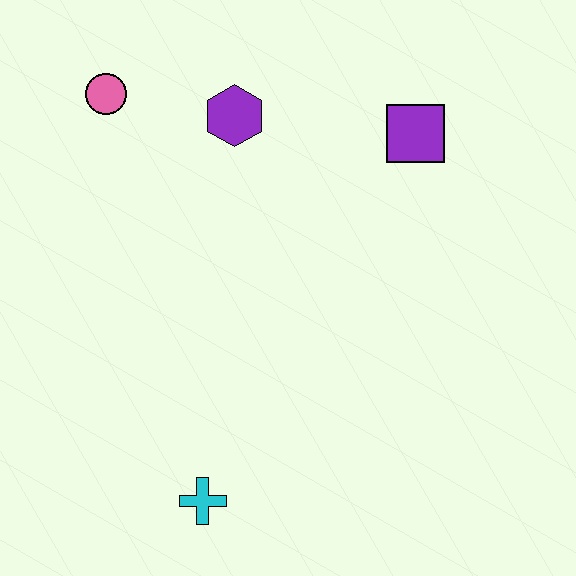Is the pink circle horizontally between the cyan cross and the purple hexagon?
No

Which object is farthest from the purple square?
The cyan cross is farthest from the purple square.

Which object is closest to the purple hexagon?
The pink circle is closest to the purple hexagon.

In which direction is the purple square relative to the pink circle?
The purple square is to the right of the pink circle.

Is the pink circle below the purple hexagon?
No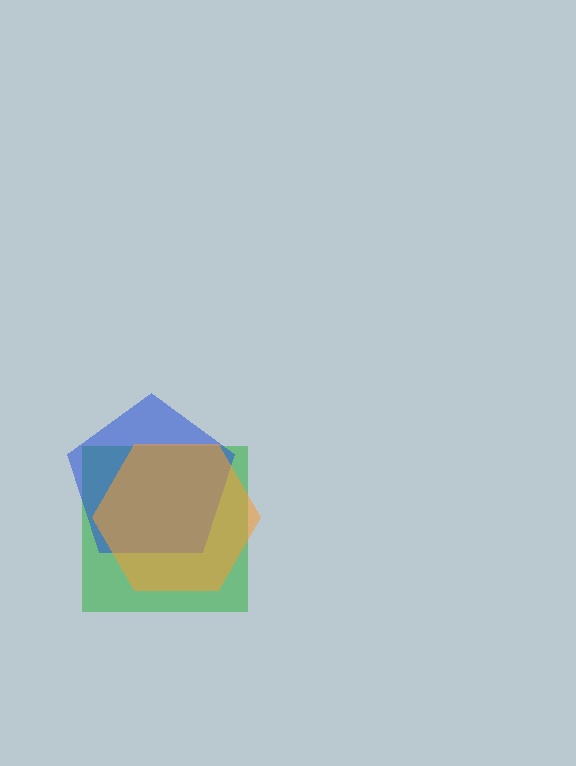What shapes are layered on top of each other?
The layered shapes are: a green square, a blue pentagon, an orange hexagon.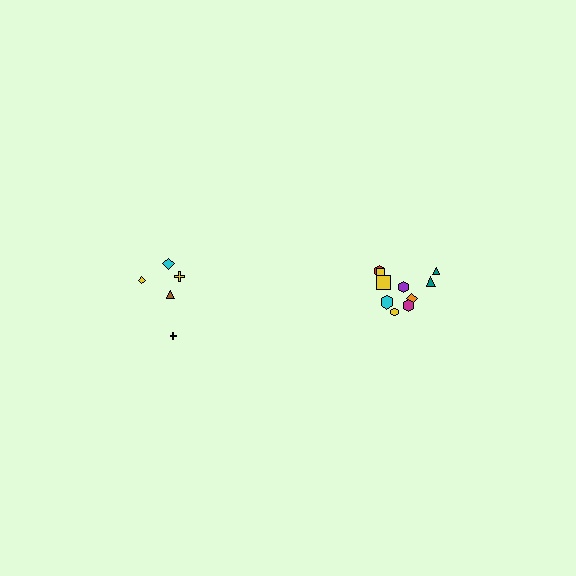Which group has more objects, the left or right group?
The right group.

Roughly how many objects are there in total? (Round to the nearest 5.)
Roughly 15 objects in total.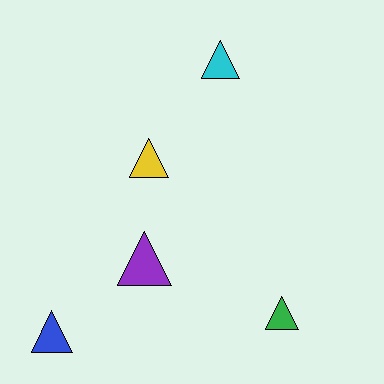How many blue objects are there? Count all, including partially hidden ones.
There is 1 blue object.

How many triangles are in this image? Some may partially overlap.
There are 5 triangles.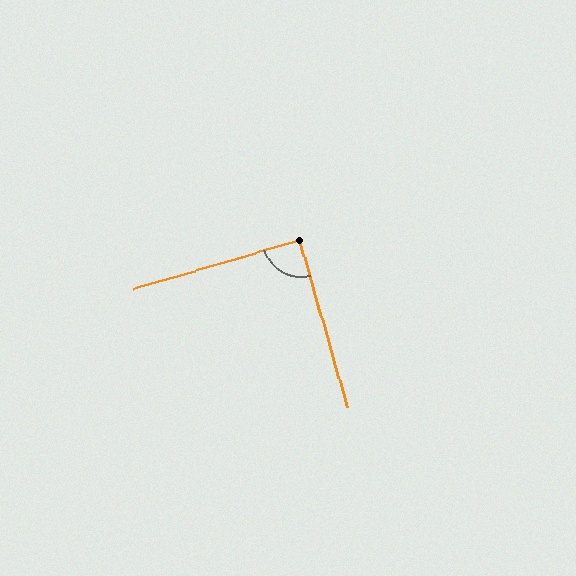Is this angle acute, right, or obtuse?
It is approximately a right angle.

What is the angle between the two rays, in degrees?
Approximately 89 degrees.